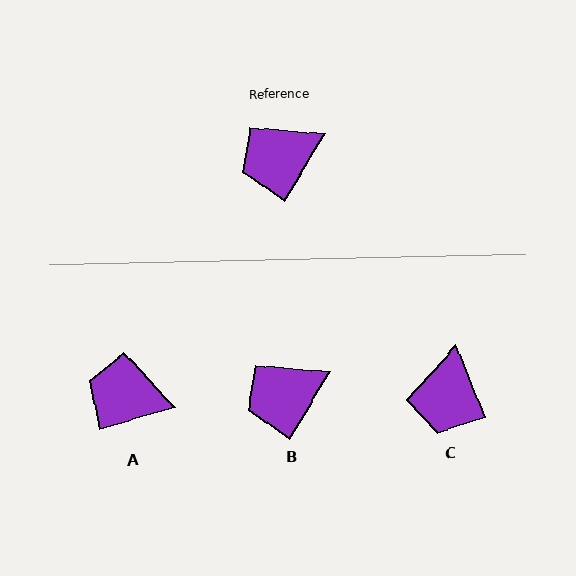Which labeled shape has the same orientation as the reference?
B.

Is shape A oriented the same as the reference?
No, it is off by about 42 degrees.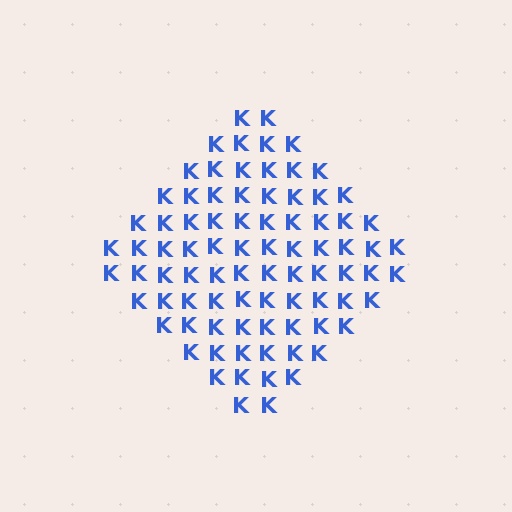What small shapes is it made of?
It is made of small letter K's.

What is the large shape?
The large shape is a diamond.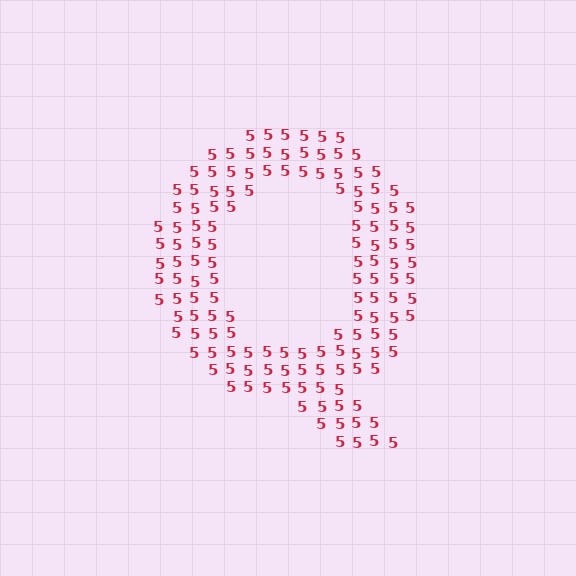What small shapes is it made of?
It is made of small digit 5's.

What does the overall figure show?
The overall figure shows the letter Q.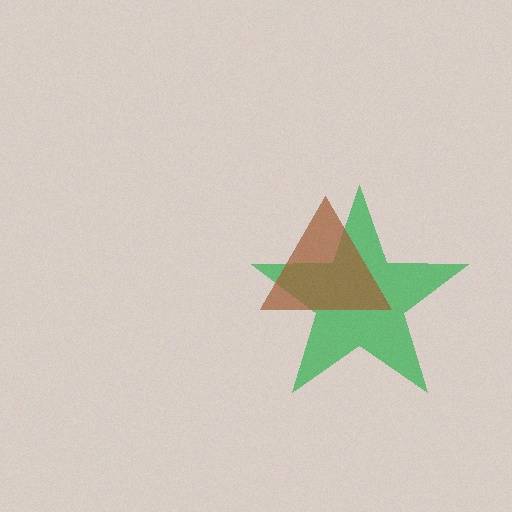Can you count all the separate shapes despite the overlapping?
Yes, there are 2 separate shapes.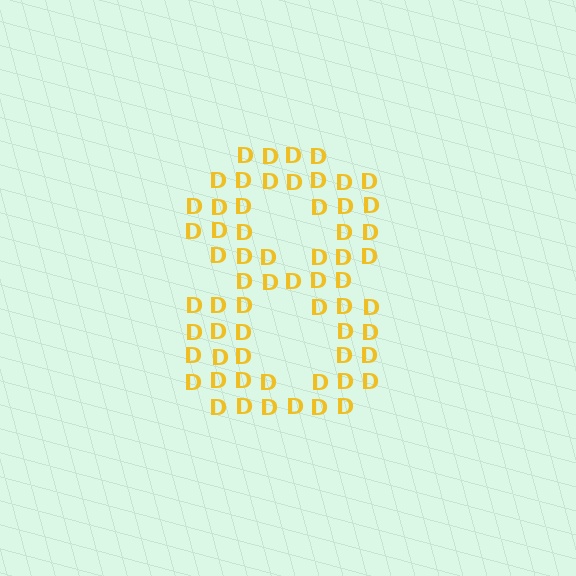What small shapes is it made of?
It is made of small letter D's.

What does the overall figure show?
The overall figure shows the digit 8.